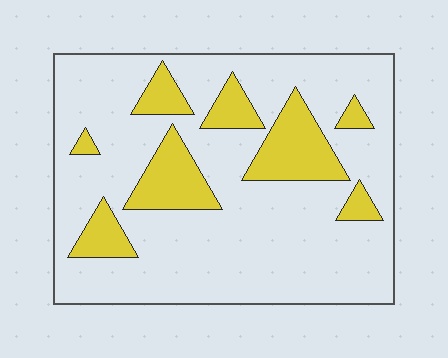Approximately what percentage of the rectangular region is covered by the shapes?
Approximately 20%.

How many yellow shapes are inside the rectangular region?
8.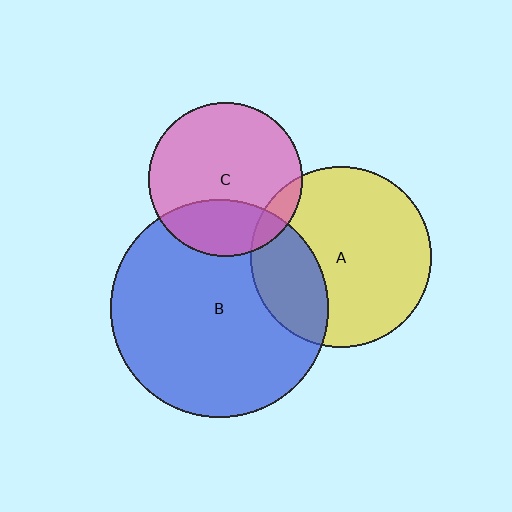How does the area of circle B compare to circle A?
Approximately 1.4 times.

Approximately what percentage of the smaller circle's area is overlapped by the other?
Approximately 25%.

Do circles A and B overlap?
Yes.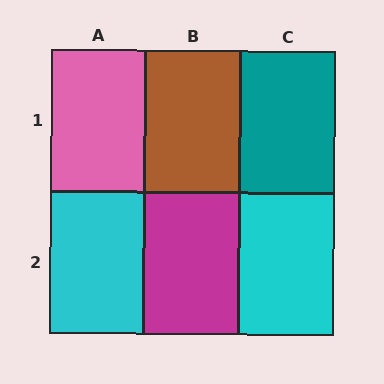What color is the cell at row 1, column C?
Teal.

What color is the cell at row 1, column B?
Brown.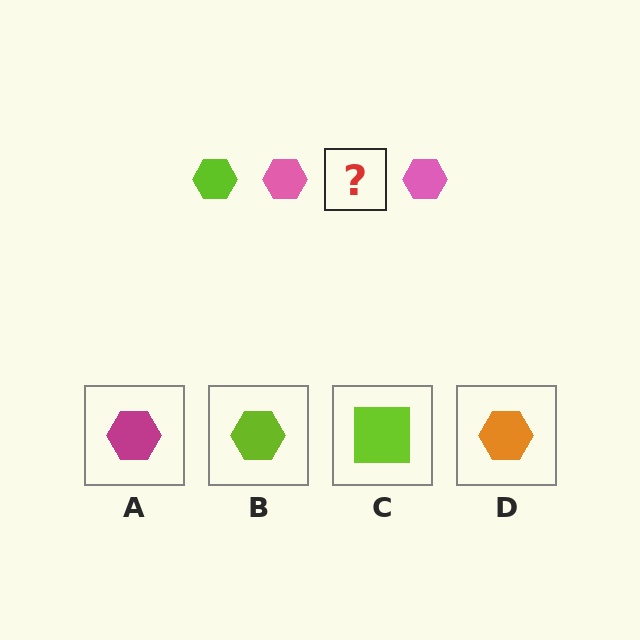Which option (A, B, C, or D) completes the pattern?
B.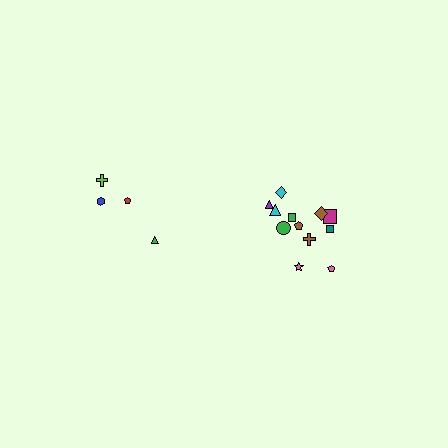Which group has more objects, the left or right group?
The right group.